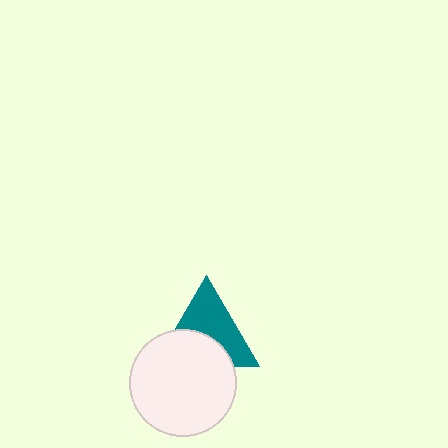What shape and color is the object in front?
The object in front is a white circle.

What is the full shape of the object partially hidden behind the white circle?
The partially hidden object is a teal triangle.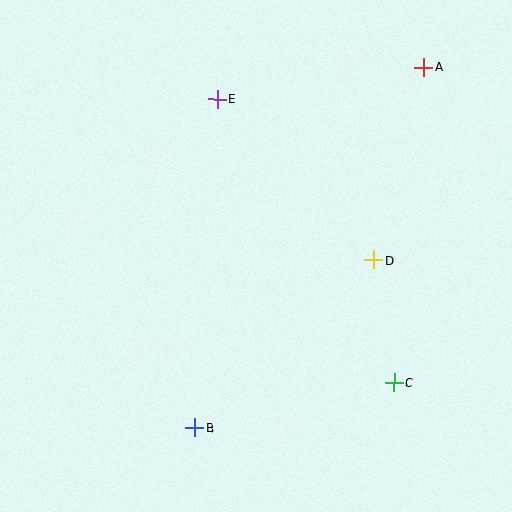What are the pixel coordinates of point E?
Point E is at (217, 99).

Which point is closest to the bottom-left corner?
Point B is closest to the bottom-left corner.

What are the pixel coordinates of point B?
Point B is at (195, 428).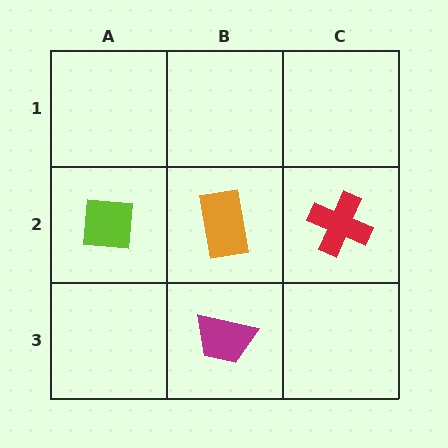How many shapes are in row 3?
1 shape.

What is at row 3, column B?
A magenta trapezoid.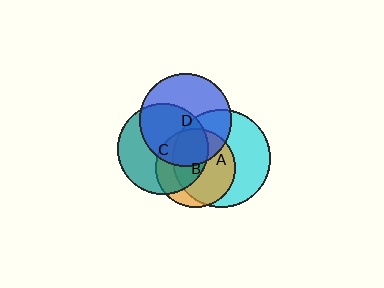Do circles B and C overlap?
Yes.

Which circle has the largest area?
Circle A (cyan).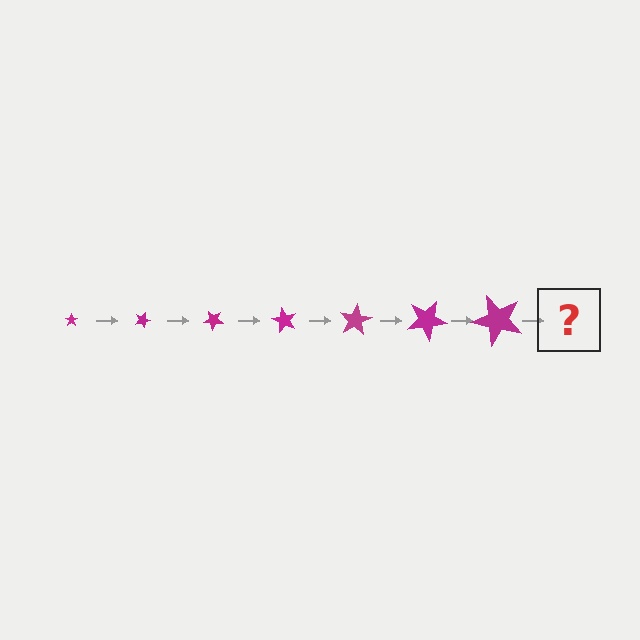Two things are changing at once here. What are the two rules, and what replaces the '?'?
The two rules are that the star grows larger each step and it rotates 20 degrees each step. The '?' should be a star, larger than the previous one and rotated 140 degrees from the start.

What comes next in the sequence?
The next element should be a star, larger than the previous one and rotated 140 degrees from the start.